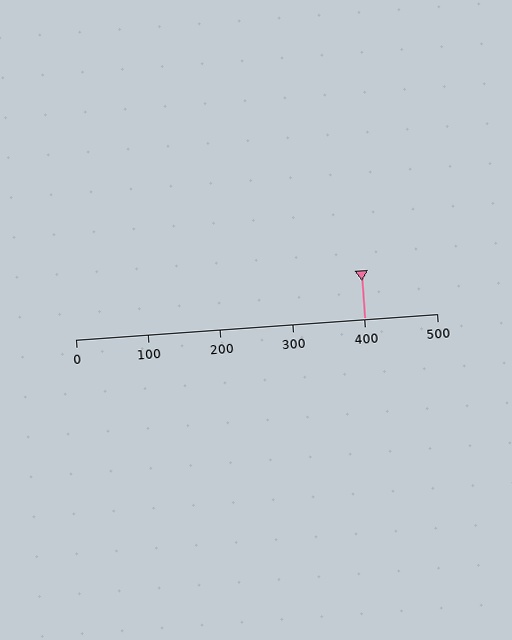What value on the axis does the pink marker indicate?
The marker indicates approximately 400.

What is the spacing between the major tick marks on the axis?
The major ticks are spaced 100 apart.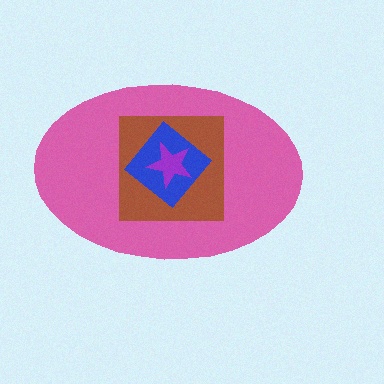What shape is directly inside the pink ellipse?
The brown square.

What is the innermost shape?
The purple star.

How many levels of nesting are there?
4.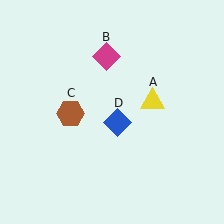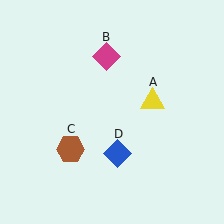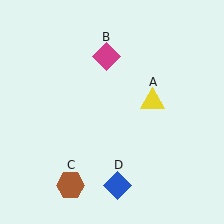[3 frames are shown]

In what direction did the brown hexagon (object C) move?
The brown hexagon (object C) moved down.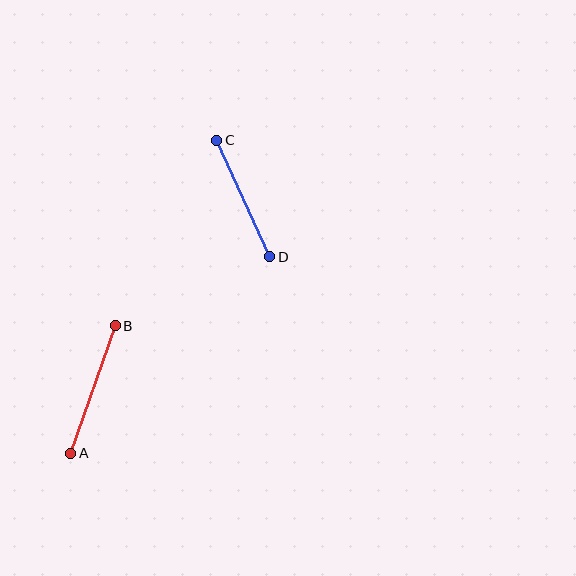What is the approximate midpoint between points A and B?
The midpoint is at approximately (93, 389) pixels.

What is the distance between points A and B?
The distance is approximately 135 pixels.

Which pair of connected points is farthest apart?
Points A and B are farthest apart.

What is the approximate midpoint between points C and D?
The midpoint is at approximately (243, 198) pixels.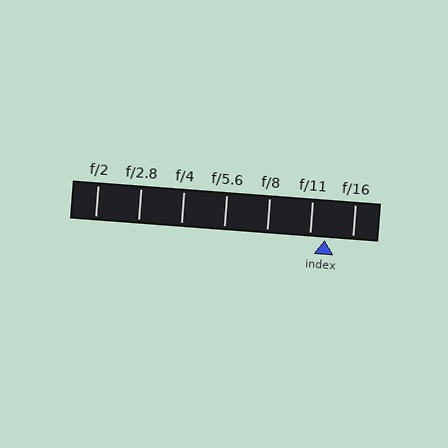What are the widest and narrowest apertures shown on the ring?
The widest aperture shown is f/2 and the narrowest is f/16.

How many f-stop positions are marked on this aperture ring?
There are 7 f-stop positions marked.